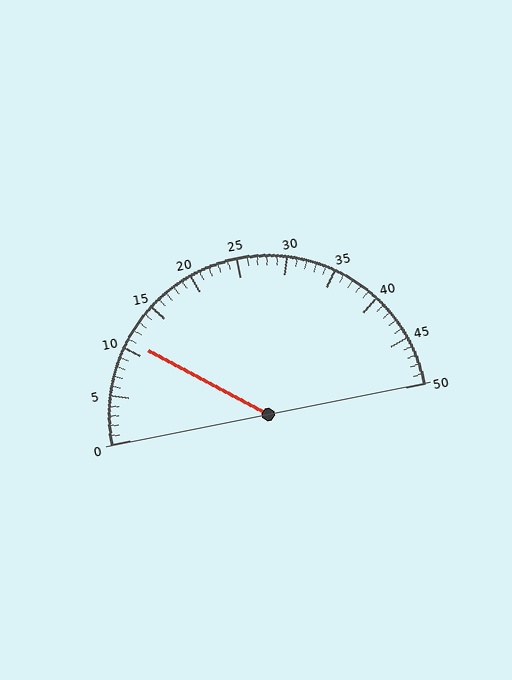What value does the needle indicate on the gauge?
The needle indicates approximately 11.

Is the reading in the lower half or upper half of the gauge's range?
The reading is in the lower half of the range (0 to 50).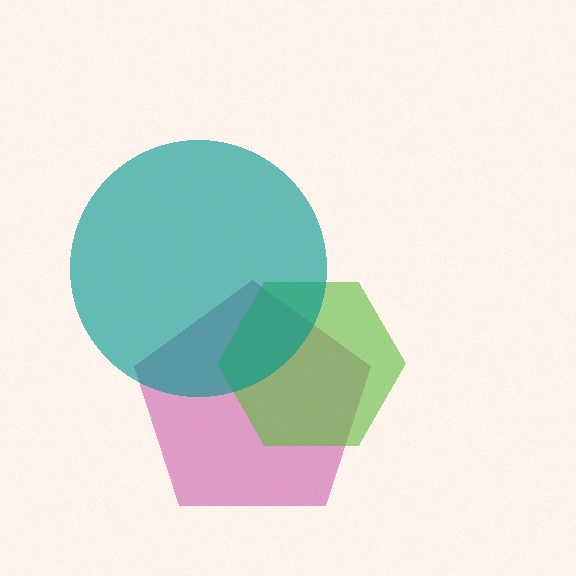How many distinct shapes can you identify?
There are 3 distinct shapes: a magenta pentagon, a lime hexagon, a teal circle.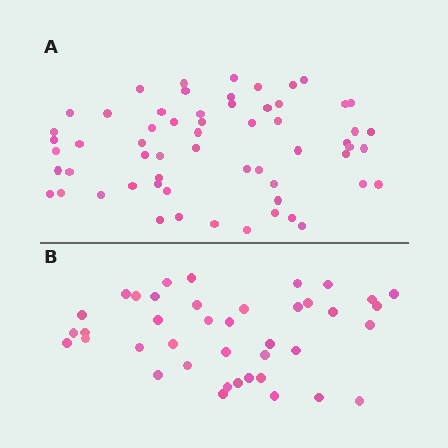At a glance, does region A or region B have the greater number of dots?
Region A (the top region) has more dots.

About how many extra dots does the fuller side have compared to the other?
Region A has approximately 20 more dots than region B.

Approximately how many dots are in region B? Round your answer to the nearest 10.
About 40 dots.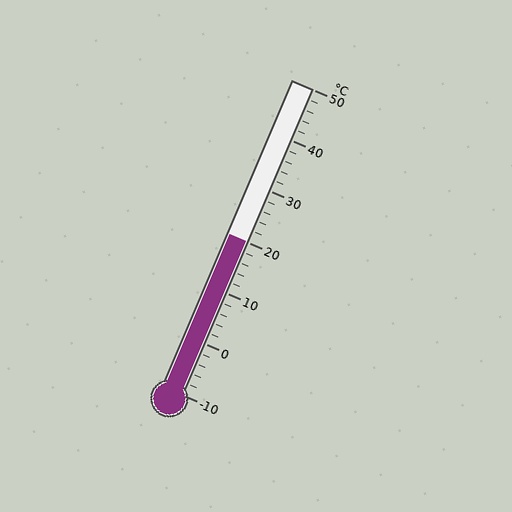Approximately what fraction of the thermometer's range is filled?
The thermometer is filled to approximately 50% of its range.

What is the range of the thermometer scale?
The thermometer scale ranges from -10°C to 50°C.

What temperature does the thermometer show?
The thermometer shows approximately 20°C.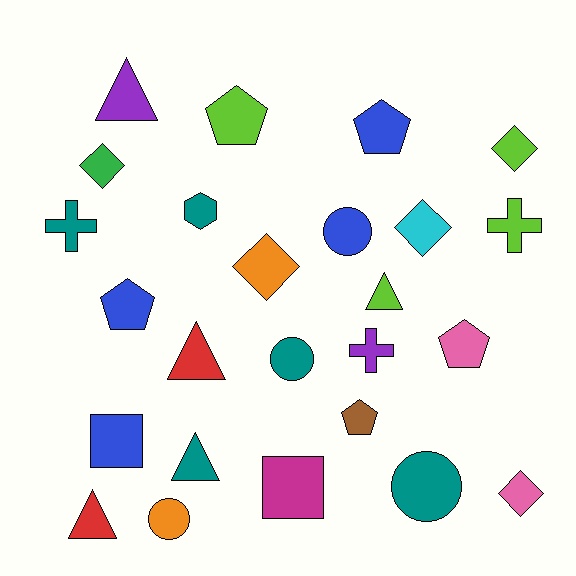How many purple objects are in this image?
There are 2 purple objects.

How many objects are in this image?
There are 25 objects.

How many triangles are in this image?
There are 5 triangles.